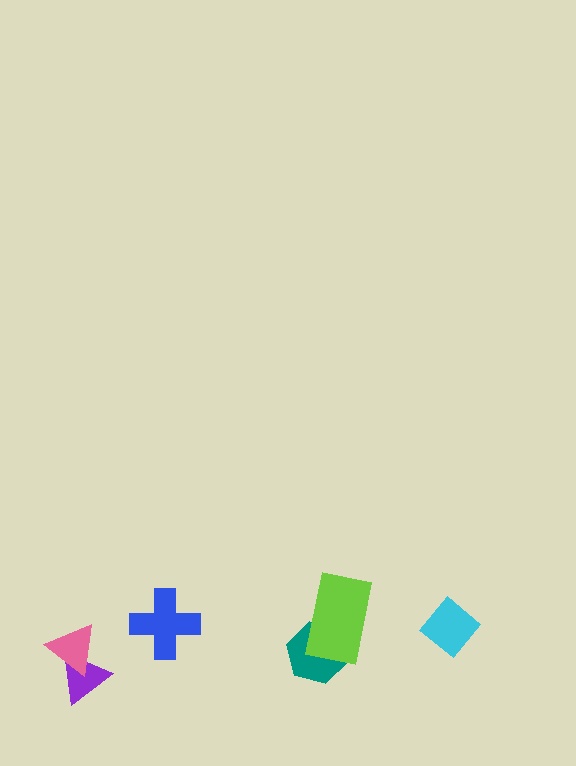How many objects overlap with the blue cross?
0 objects overlap with the blue cross.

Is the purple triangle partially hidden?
Yes, it is partially covered by another shape.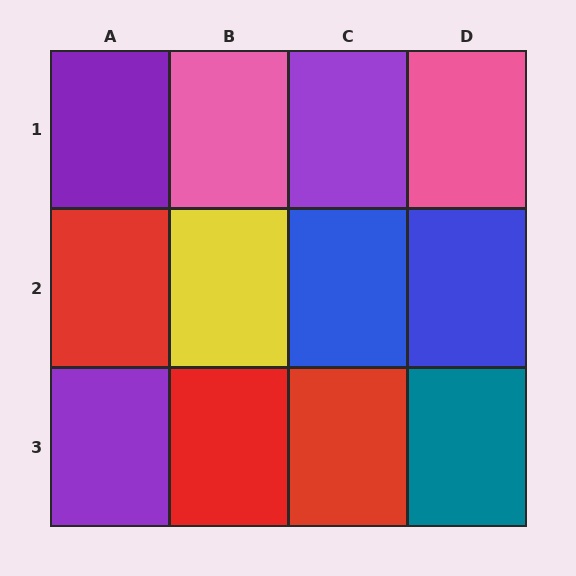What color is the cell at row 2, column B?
Yellow.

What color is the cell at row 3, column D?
Teal.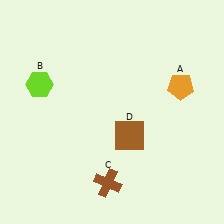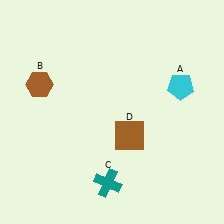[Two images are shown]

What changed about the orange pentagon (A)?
In Image 1, A is orange. In Image 2, it changed to cyan.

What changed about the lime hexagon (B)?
In Image 1, B is lime. In Image 2, it changed to brown.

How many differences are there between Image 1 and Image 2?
There are 3 differences between the two images.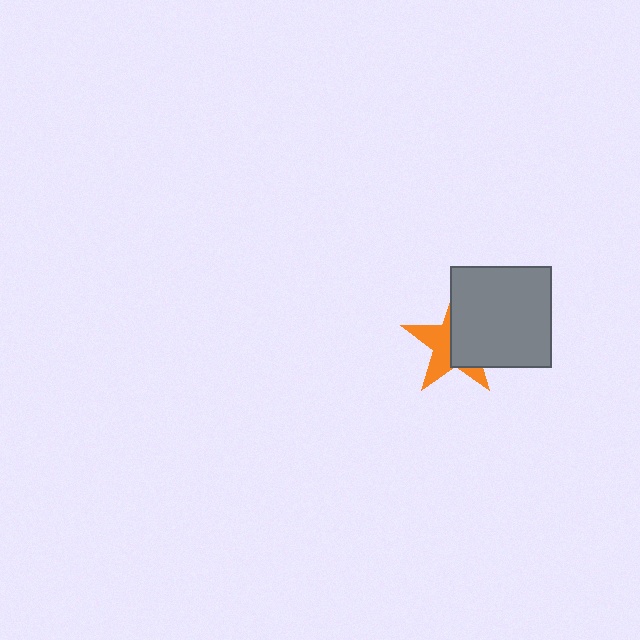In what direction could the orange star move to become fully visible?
The orange star could move left. That would shift it out from behind the gray square entirely.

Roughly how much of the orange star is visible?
About half of it is visible (roughly 47%).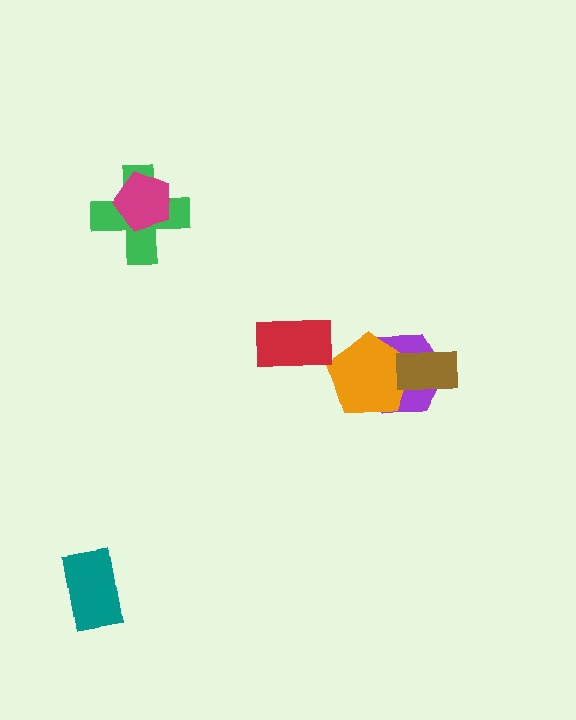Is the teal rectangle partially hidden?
No, no other shape covers it.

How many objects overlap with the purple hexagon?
2 objects overlap with the purple hexagon.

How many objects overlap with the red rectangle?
0 objects overlap with the red rectangle.